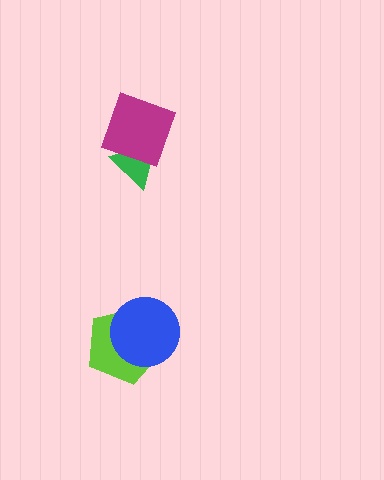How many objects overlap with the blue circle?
1 object overlaps with the blue circle.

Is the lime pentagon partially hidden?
Yes, it is partially covered by another shape.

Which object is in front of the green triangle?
The magenta diamond is in front of the green triangle.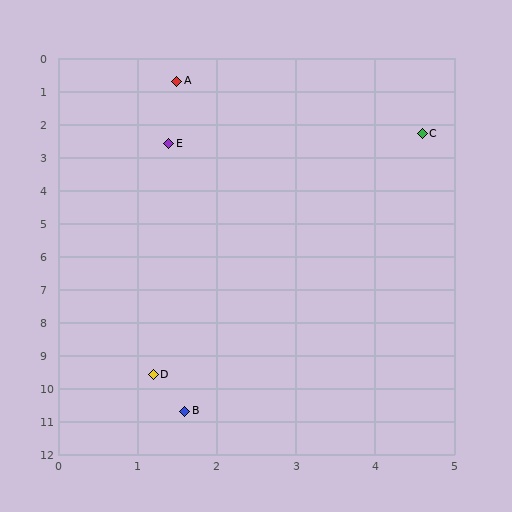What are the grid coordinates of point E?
Point E is at approximately (1.4, 2.6).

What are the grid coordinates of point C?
Point C is at approximately (4.6, 2.3).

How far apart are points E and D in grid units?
Points E and D are about 7.0 grid units apart.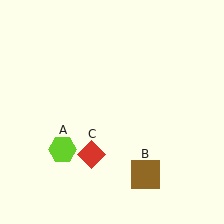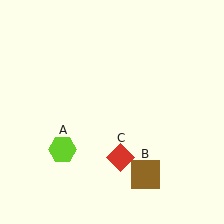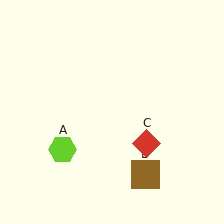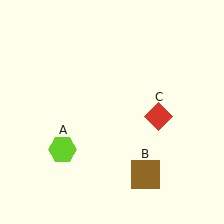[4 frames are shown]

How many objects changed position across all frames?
1 object changed position: red diamond (object C).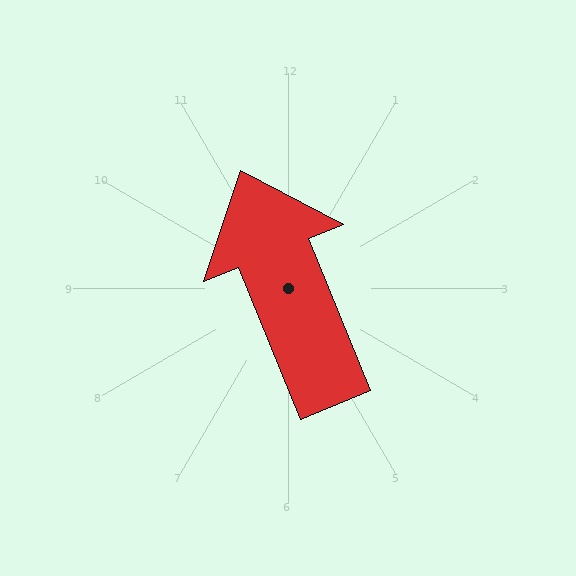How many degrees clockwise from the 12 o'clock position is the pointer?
Approximately 338 degrees.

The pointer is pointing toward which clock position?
Roughly 11 o'clock.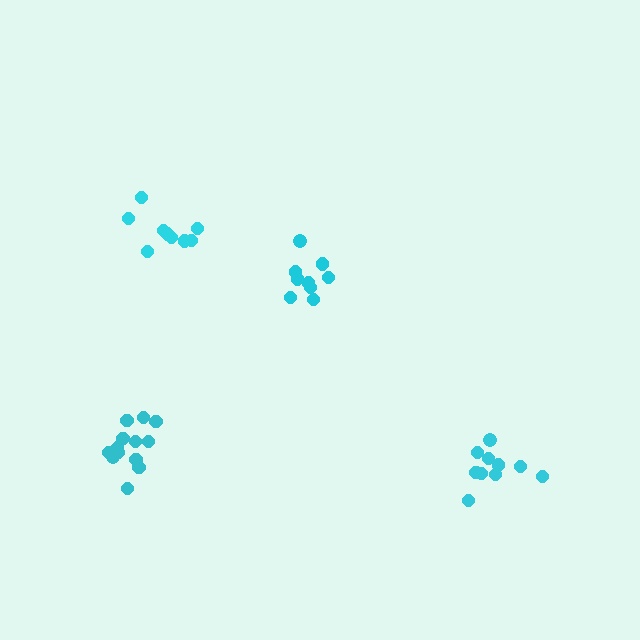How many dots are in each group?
Group 1: 10 dots, Group 2: 13 dots, Group 3: 9 dots, Group 4: 9 dots (41 total).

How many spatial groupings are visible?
There are 4 spatial groupings.